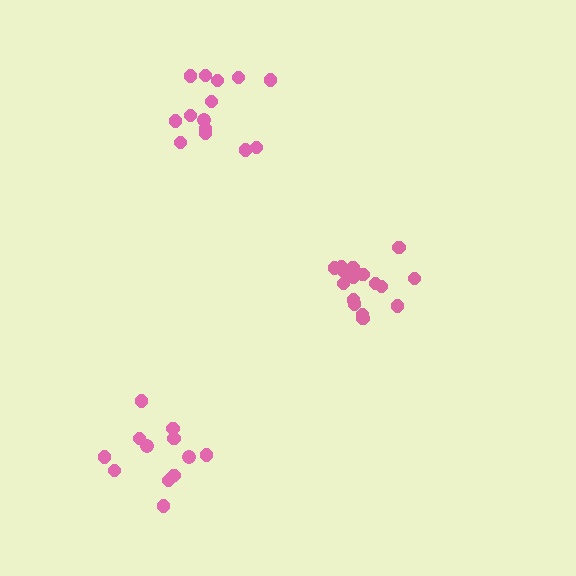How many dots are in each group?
Group 1: 16 dots, Group 2: 12 dots, Group 3: 14 dots (42 total).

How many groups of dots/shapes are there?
There are 3 groups.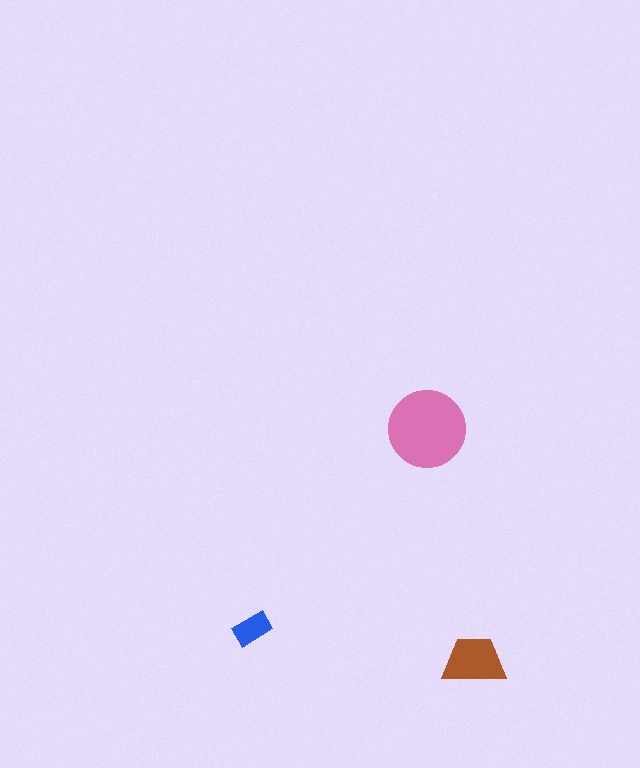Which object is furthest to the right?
The brown trapezoid is rightmost.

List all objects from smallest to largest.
The blue rectangle, the brown trapezoid, the pink circle.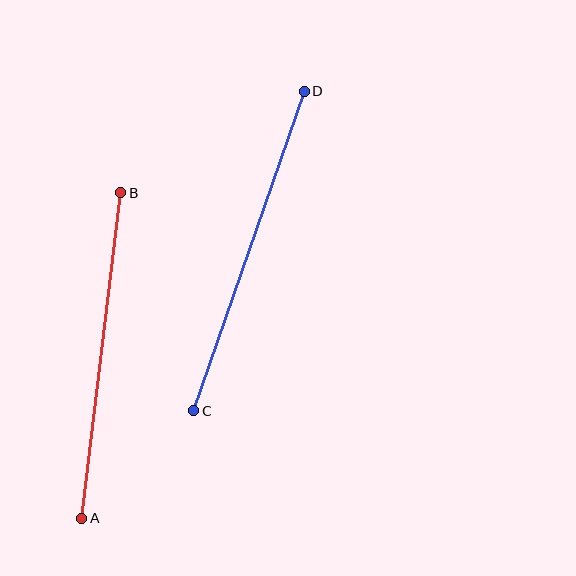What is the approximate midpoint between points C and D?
The midpoint is at approximately (249, 251) pixels.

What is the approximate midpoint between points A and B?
The midpoint is at approximately (101, 355) pixels.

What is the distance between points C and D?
The distance is approximately 338 pixels.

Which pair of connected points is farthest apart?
Points C and D are farthest apart.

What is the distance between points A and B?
The distance is approximately 328 pixels.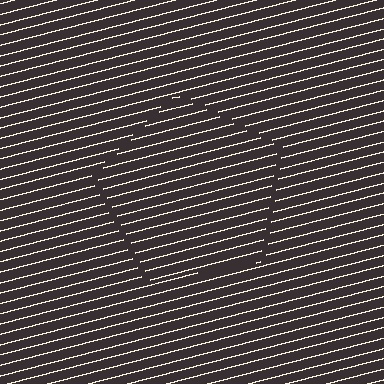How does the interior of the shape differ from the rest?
The interior of the shape contains the same grating, shifted by half a period — the contour is defined by the phase discontinuity where line-ends from the inner and outer gratings abut.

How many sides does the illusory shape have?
5 sides — the line-ends trace a pentagon.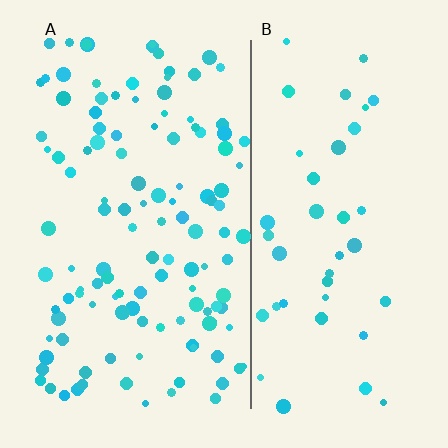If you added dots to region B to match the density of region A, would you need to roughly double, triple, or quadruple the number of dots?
Approximately triple.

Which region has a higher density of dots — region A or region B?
A (the left).